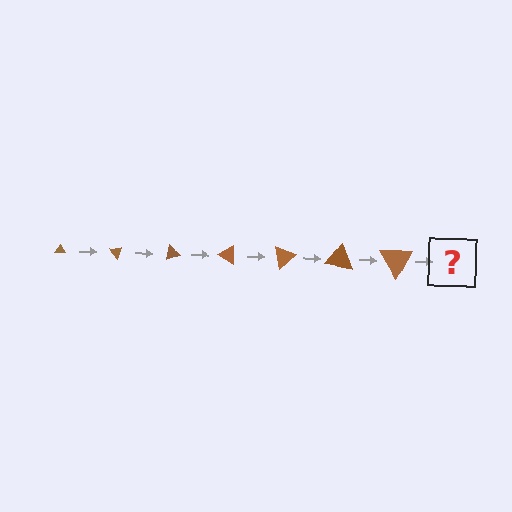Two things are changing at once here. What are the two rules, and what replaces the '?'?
The two rules are that the triangle grows larger each step and it rotates 50 degrees each step. The '?' should be a triangle, larger than the previous one and rotated 350 degrees from the start.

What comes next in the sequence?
The next element should be a triangle, larger than the previous one and rotated 350 degrees from the start.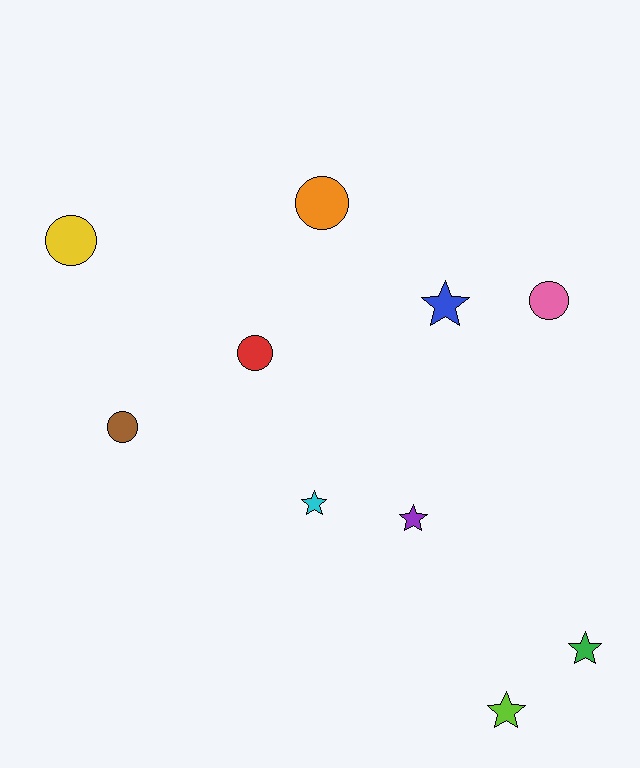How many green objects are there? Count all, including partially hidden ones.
There is 1 green object.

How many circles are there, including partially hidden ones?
There are 5 circles.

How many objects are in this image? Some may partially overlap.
There are 10 objects.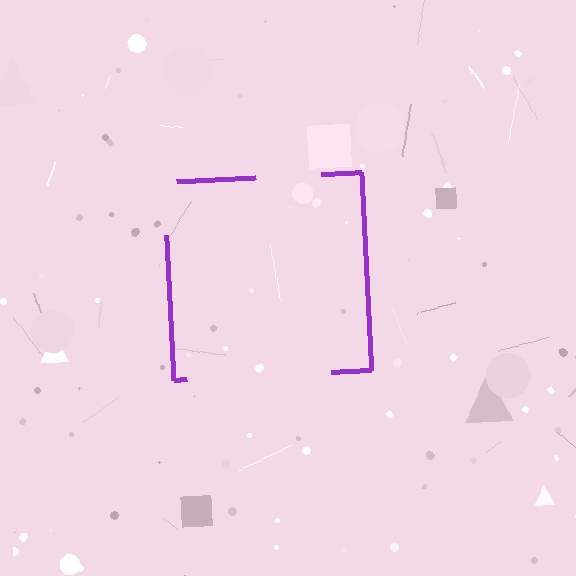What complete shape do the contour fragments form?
The contour fragments form a square.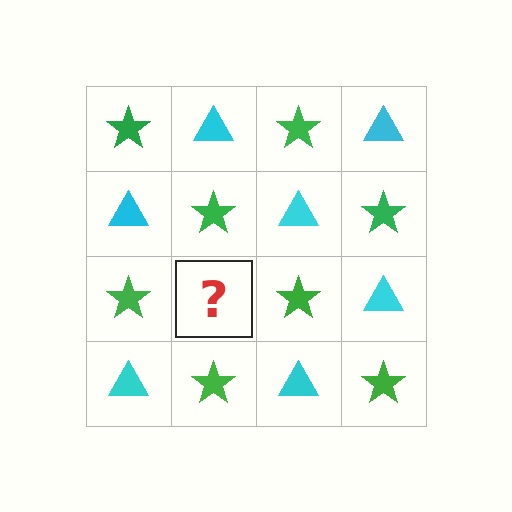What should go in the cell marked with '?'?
The missing cell should contain a cyan triangle.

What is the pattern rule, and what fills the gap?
The rule is that it alternates green star and cyan triangle in a checkerboard pattern. The gap should be filled with a cyan triangle.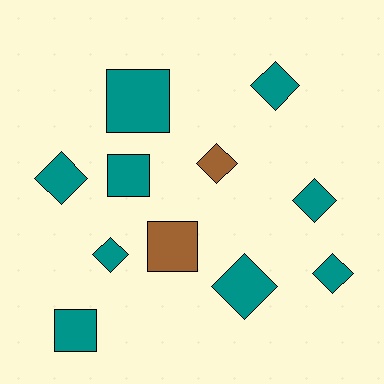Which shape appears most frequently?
Diamond, with 7 objects.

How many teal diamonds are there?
There are 6 teal diamonds.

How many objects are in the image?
There are 11 objects.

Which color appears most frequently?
Teal, with 9 objects.